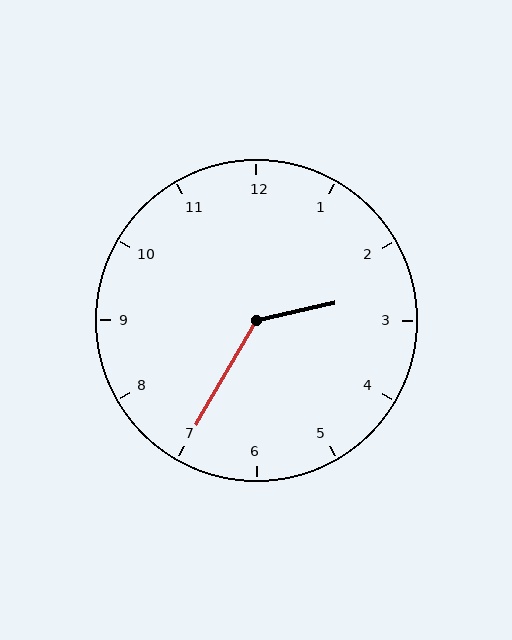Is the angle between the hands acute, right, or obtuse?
It is obtuse.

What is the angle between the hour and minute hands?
Approximately 132 degrees.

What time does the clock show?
2:35.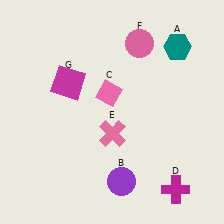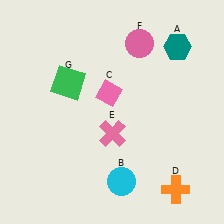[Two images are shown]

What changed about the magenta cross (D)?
In Image 1, D is magenta. In Image 2, it changed to orange.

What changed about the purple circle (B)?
In Image 1, B is purple. In Image 2, it changed to cyan.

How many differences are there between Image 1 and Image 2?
There are 3 differences between the two images.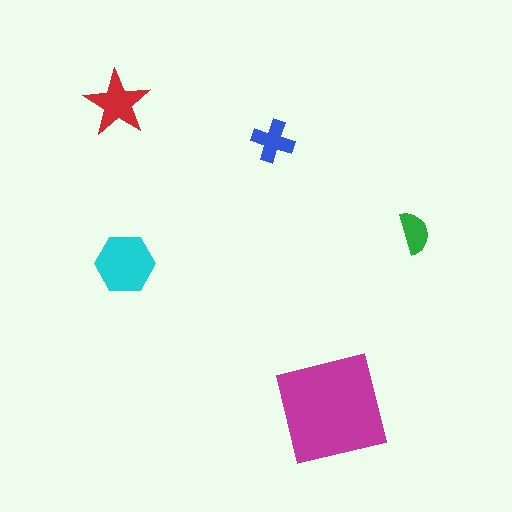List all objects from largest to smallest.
The magenta square, the cyan hexagon, the red star, the blue cross, the green semicircle.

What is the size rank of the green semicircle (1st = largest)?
5th.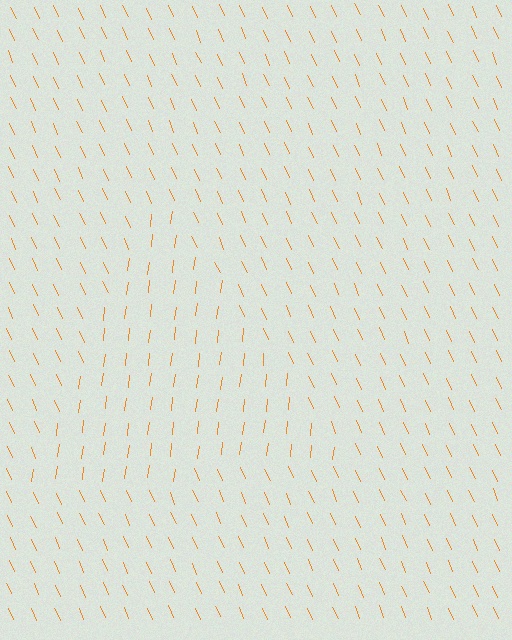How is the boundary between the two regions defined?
The boundary is defined purely by a change in line orientation (approximately 31 degrees difference). All lines are the same color and thickness.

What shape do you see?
I see a triangle.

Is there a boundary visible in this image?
Yes, there is a texture boundary formed by a change in line orientation.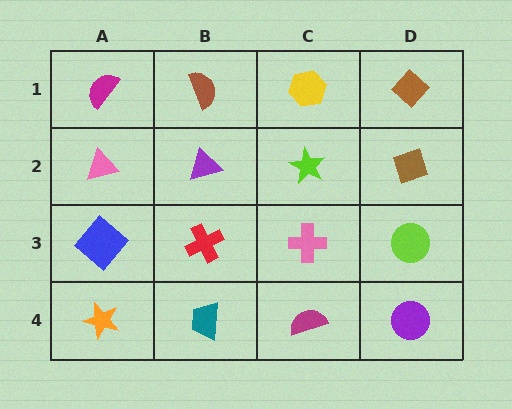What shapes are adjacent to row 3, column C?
A lime star (row 2, column C), a magenta semicircle (row 4, column C), a red cross (row 3, column B), a lime circle (row 3, column D).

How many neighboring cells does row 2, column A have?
3.